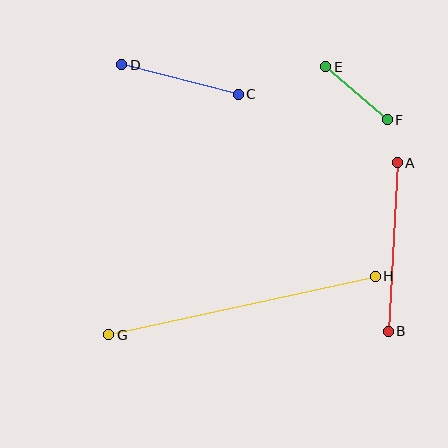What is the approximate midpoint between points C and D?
The midpoint is at approximately (180, 80) pixels.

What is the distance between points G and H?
The distance is approximately 273 pixels.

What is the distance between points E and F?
The distance is approximately 81 pixels.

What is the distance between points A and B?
The distance is approximately 169 pixels.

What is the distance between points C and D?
The distance is approximately 120 pixels.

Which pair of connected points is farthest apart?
Points G and H are farthest apart.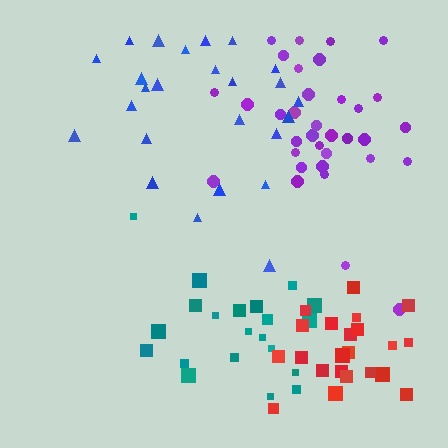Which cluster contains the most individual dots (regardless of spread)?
Purple (34).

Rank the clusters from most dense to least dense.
red, teal, purple, blue.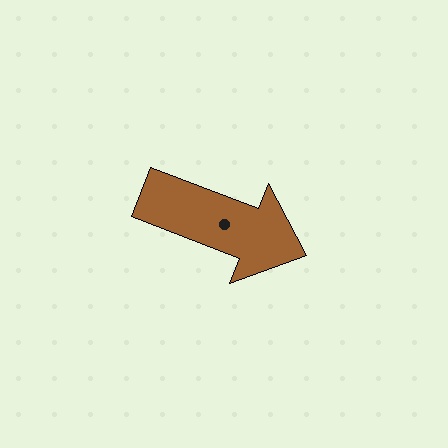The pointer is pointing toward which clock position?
Roughly 4 o'clock.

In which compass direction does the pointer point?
East.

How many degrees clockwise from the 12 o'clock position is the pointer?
Approximately 111 degrees.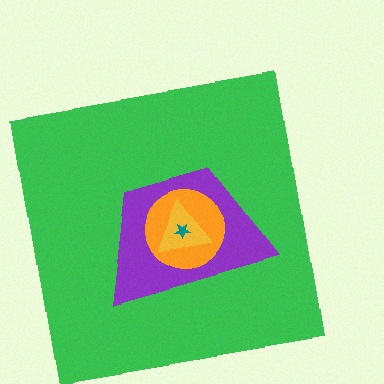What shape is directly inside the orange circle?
The yellow triangle.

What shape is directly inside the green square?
The purple trapezoid.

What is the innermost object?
The teal star.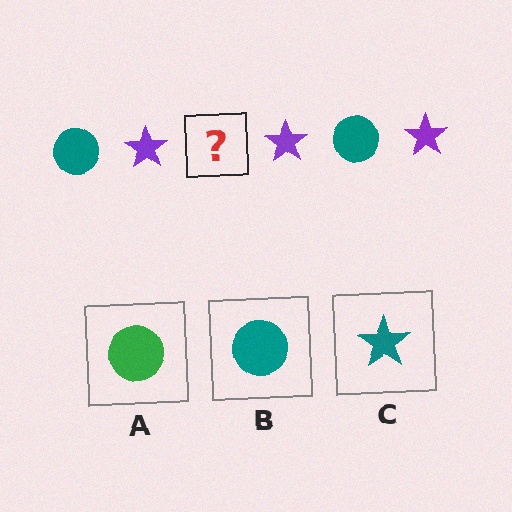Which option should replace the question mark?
Option B.